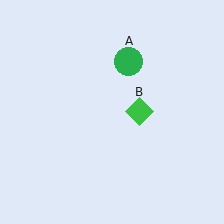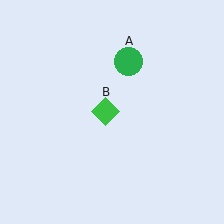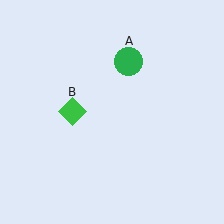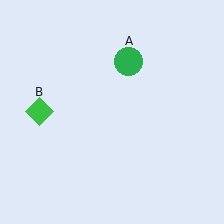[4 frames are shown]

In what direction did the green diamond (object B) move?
The green diamond (object B) moved left.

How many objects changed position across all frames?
1 object changed position: green diamond (object B).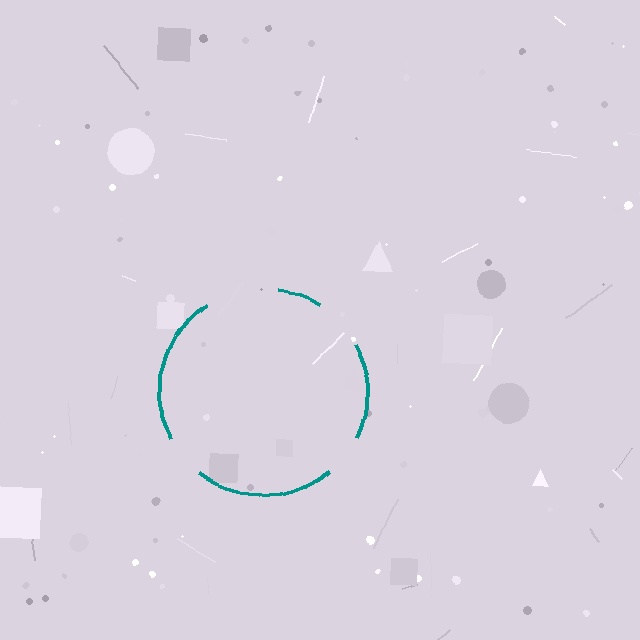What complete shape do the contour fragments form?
The contour fragments form a circle.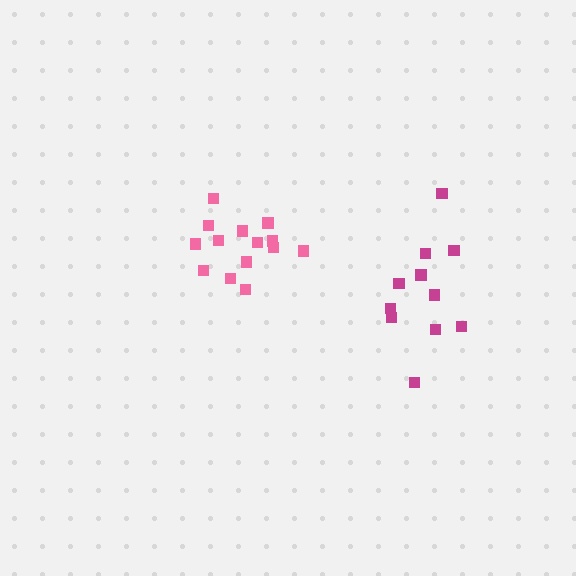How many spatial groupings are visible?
There are 2 spatial groupings.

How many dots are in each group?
Group 1: 14 dots, Group 2: 11 dots (25 total).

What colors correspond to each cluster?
The clusters are colored: pink, magenta.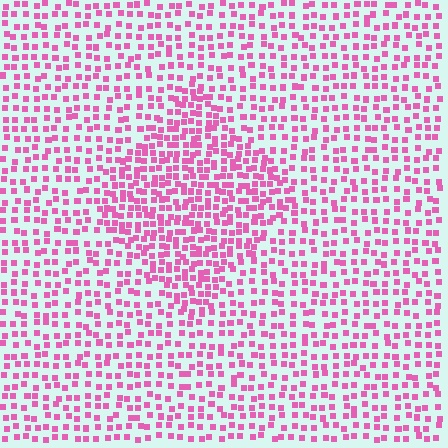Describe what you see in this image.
The image contains small pink elements arranged at two different densities. A diamond-shaped region is visible where the elements are more densely packed than the surrounding area.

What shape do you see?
I see a diamond.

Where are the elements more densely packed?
The elements are more densely packed inside the diamond boundary.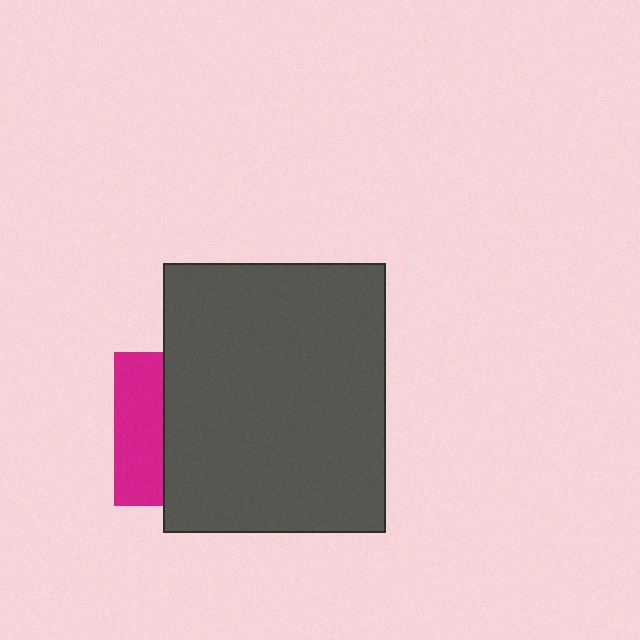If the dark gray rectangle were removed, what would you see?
You would see the complete magenta square.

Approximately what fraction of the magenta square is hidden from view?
Roughly 68% of the magenta square is hidden behind the dark gray rectangle.